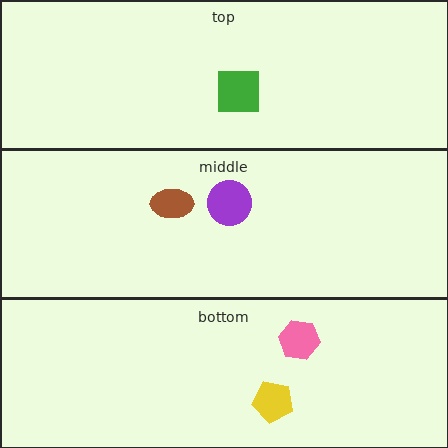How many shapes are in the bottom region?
2.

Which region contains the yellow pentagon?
The bottom region.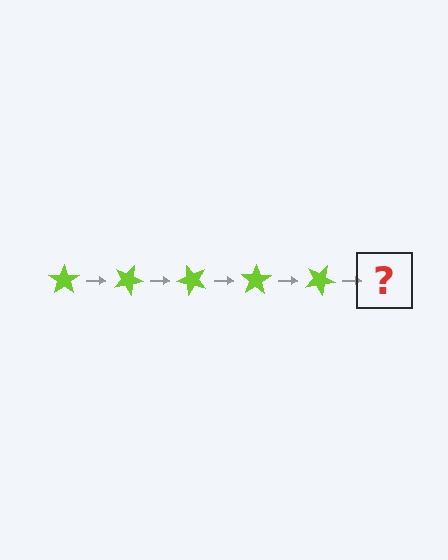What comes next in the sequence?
The next element should be a lime star rotated 125 degrees.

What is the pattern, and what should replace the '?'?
The pattern is that the star rotates 25 degrees each step. The '?' should be a lime star rotated 125 degrees.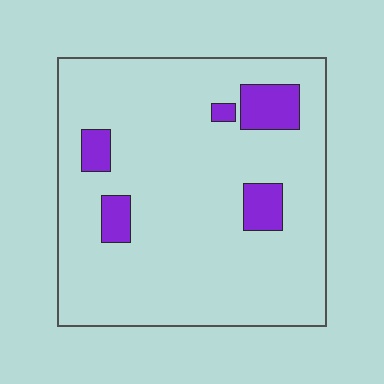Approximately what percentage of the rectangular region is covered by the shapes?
Approximately 10%.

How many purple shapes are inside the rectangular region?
5.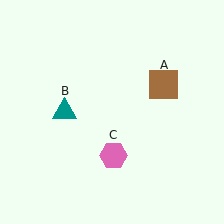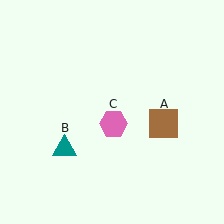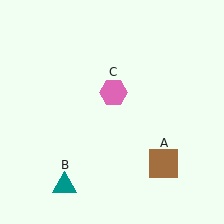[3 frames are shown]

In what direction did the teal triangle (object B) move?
The teal triangle (object B) moved down.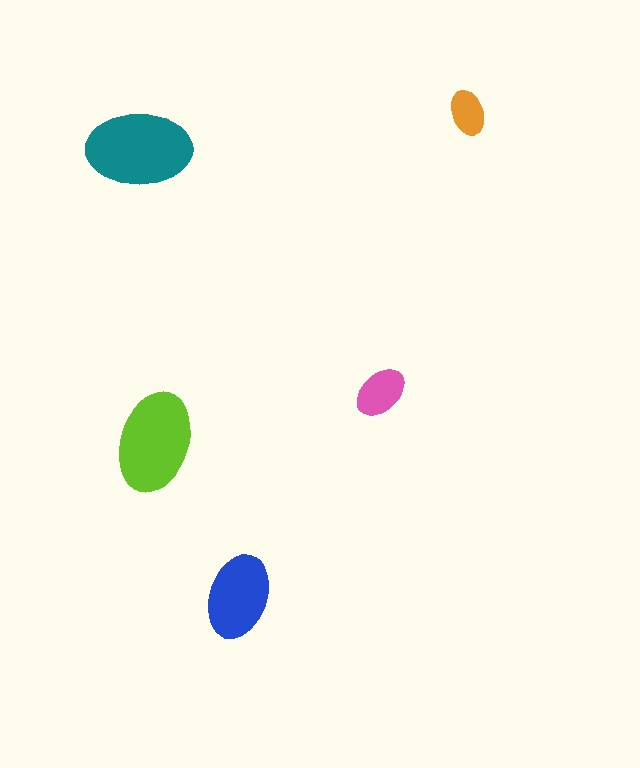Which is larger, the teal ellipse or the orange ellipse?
The teal one.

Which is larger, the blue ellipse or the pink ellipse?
The blue one.